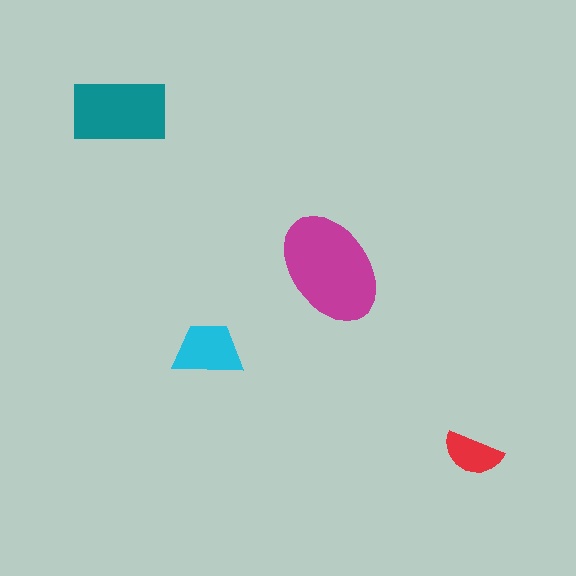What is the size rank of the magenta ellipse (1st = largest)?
1st.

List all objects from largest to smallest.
The magenta ellipse, the teal rectangle, the cyan trapezoid, the red semicircle.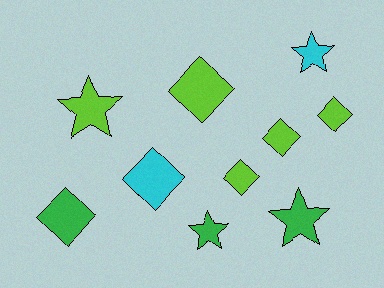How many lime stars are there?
There is 1 lime star.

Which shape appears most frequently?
Diamond, with 6 objects.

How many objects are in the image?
There are 10 objects.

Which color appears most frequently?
Lime, with 5 objects.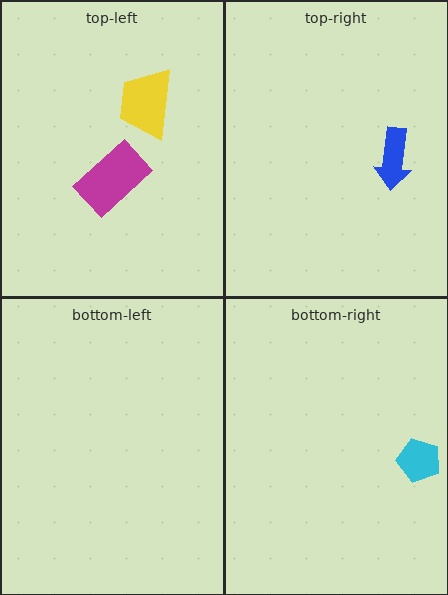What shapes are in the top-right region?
The blue arrow.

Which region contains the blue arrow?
The top-right region.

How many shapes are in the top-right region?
1.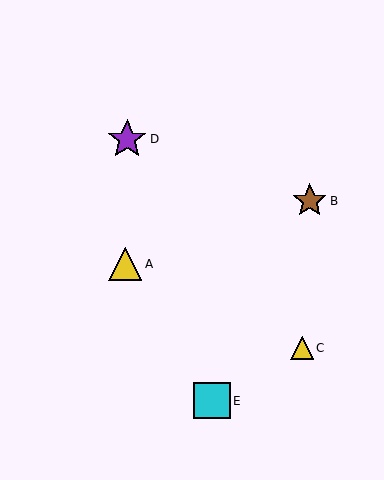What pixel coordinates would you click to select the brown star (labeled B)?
Click at (310, 201) to select the brown star B.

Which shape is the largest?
The purple star (labeled D) is the largest.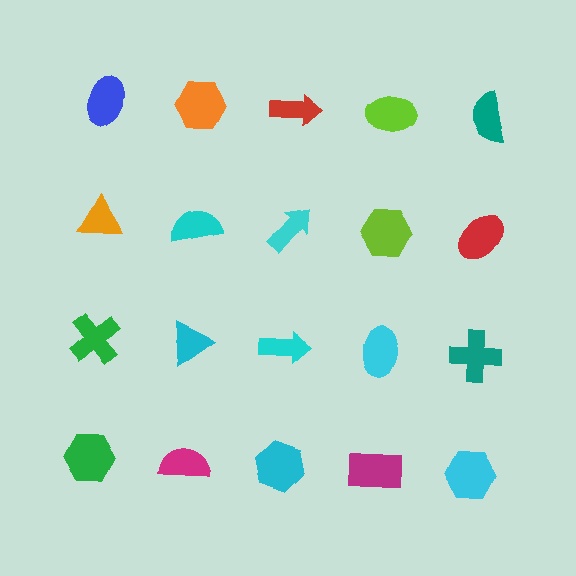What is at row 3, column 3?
A cyan arrow.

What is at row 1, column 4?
A lime ellipse.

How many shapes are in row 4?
5 shapes.